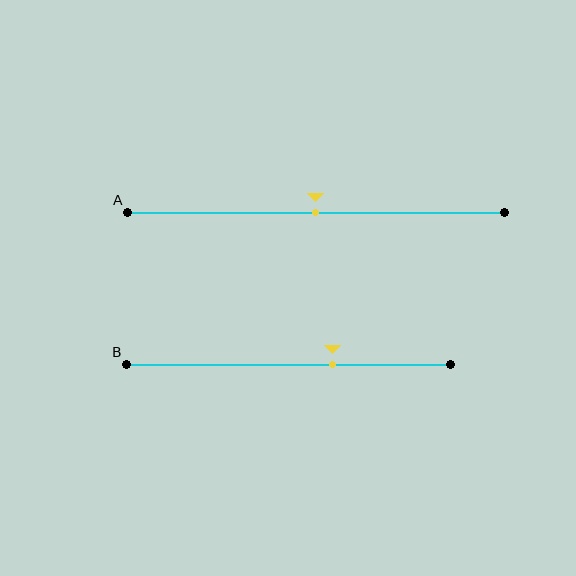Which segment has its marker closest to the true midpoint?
Segment A has its marker closest to the true midpoint.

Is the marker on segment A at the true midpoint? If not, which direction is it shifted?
Yes, the marker on segment A is at the true midpoint.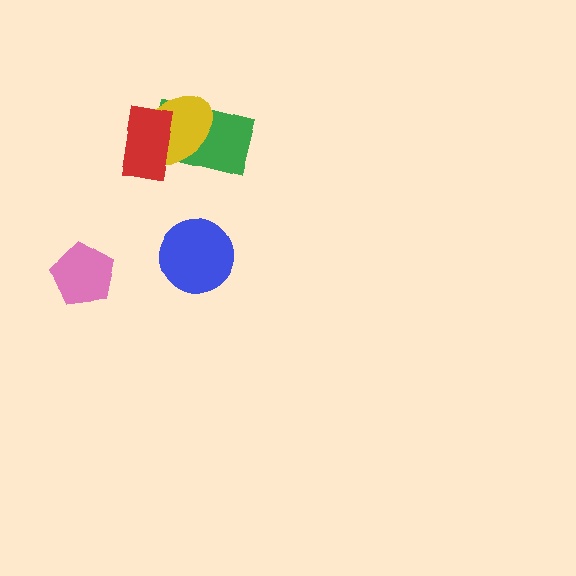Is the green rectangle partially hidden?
Yes, it is partially covered by another shape.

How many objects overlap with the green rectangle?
2 objects overlap with the green rectangle.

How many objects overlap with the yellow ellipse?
2 objects overlap with the yellow ellipse.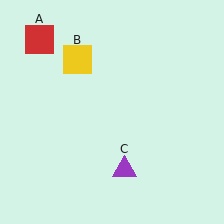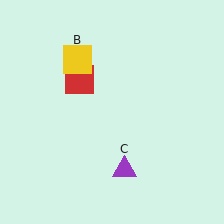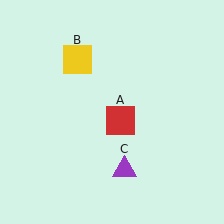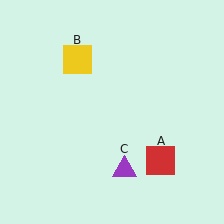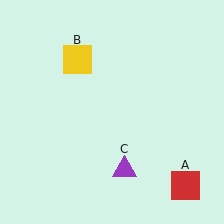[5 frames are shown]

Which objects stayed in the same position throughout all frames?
Yellow square (object B) and purple triangle (object C) remained stationary.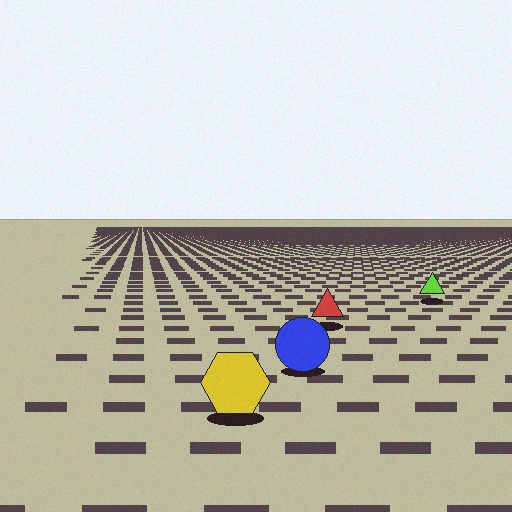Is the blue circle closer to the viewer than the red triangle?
Yes. The blue circle is closer — you can tell from the texture gradient: the ground texture is coarser near it.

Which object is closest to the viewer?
The yellow hexagon is closest. The texture marks near it are larger and more spread out.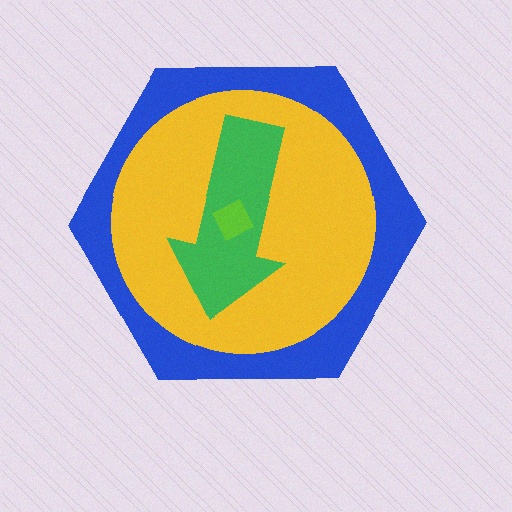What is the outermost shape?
The blue hexagon.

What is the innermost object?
The lime square.